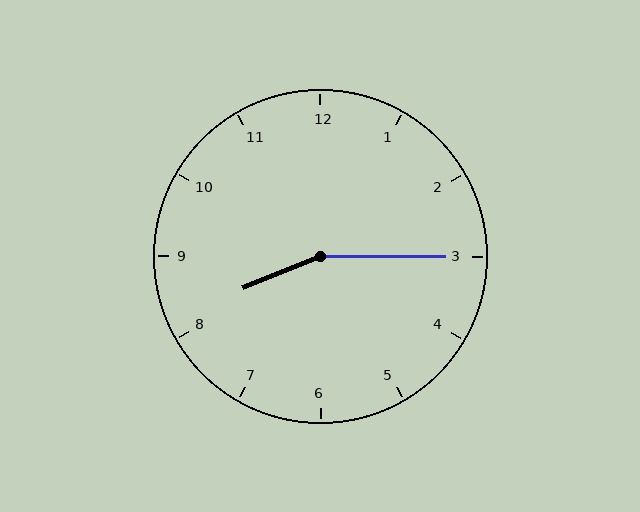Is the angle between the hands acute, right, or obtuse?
It is obtuse.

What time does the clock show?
8:15.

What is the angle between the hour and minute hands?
Approximately 158 degrees.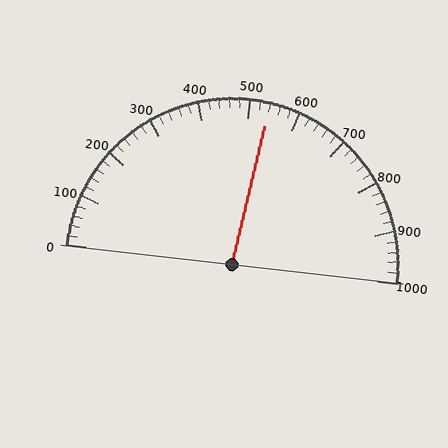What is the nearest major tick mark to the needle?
The nearest major tick mark is 500.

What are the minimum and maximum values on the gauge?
The gauge ranges from 0 to 1000.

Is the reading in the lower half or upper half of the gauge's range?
The reading is in the upper half of the range (0 to 1000).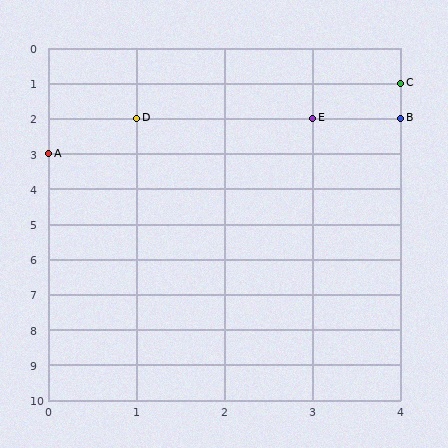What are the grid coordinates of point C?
Point C is at grid coordinates (4, 1).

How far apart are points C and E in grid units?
Points C and E are 1 column and 1 row apart (about 1.4 grid units diagonally).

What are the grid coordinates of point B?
Point B is at grid coordinates (4, 2).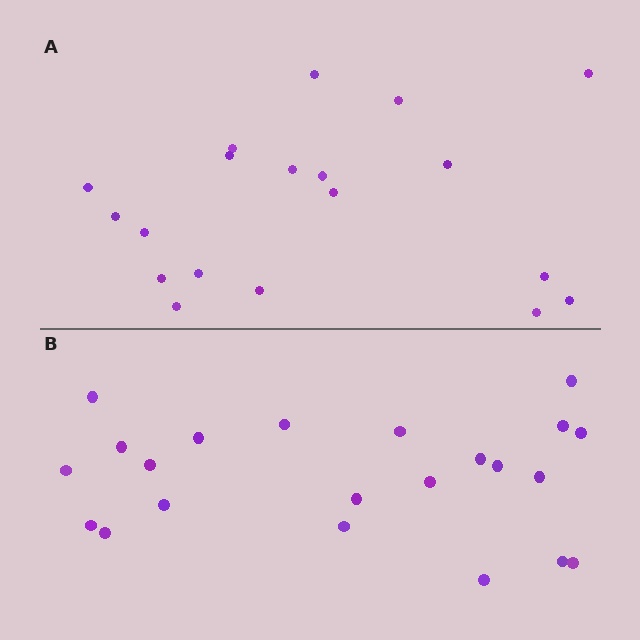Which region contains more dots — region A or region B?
Region B (the bottom region) has more dots.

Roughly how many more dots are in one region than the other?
Region B has just a few more — roughly 2 or 3 more dots than region A.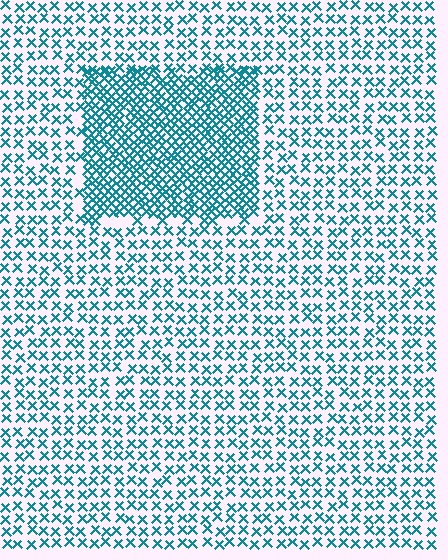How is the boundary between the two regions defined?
The boundary is defined by a change in element density (approximately 2.2x ratio). All elements are the same color, size, and shape.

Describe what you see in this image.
The image contains small teal elements arranged at two different densities. A rectangle-shaped region is visible where the elements are more densely packed than the surrounding area.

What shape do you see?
I see a rectangle.